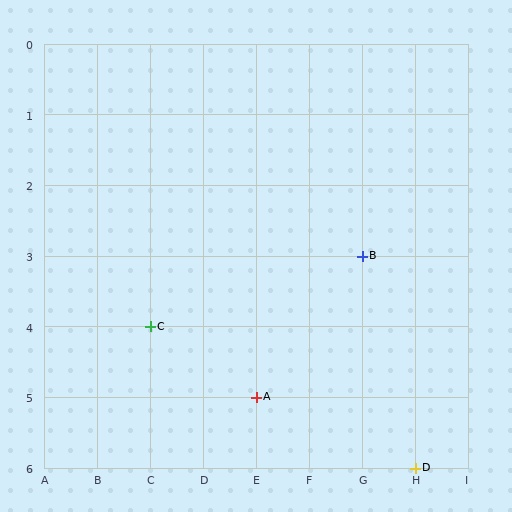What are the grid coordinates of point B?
Point B is at grid coordinates (G, 3).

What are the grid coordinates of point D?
Point D is at grid coordinates (H, 6).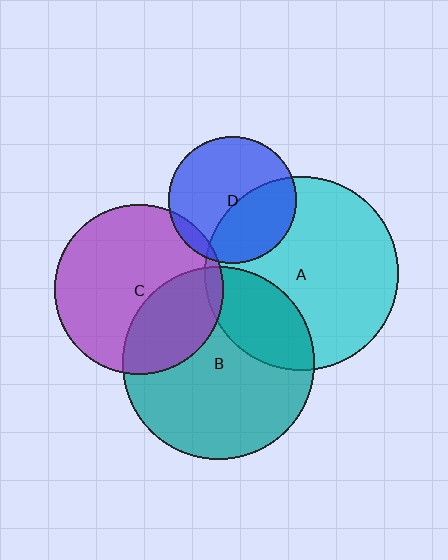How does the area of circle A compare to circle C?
Approximately 1.3 times.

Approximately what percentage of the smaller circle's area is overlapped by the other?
Approximately 25%.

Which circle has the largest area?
Circle A (cyan).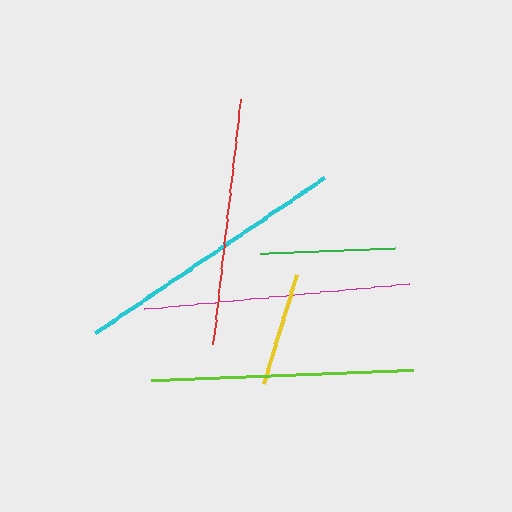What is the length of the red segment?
The red segment is approximately 246 pixels long.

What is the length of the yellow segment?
The yellow segment is approximately 113 pixels long.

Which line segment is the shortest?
The yellow line is the shortest at approximately 113 pixels.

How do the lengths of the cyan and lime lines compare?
The cyan and lime lines are approximately the same length.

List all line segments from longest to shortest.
From longest to shortest: cyan, magenta, lime, red, green, yellow.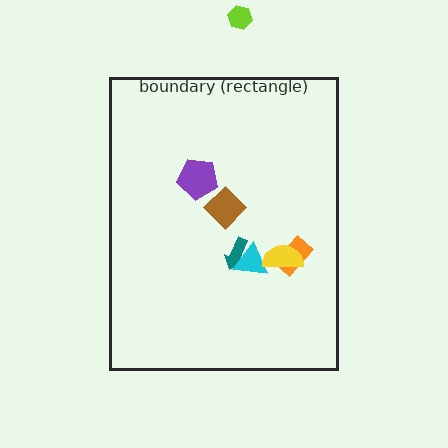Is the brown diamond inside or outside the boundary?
Inside.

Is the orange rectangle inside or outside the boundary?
Inside.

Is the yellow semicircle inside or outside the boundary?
Inside.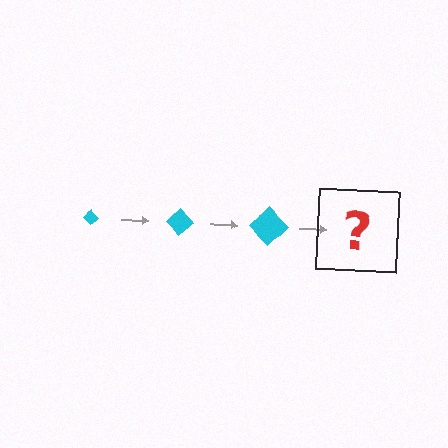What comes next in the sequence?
The next element should be a cyan diamond, larger than the previous one.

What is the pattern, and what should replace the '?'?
The pattern is that the diamond gets progressively larger each step. The '?' should be a cyan diamond, larger than the previous one.